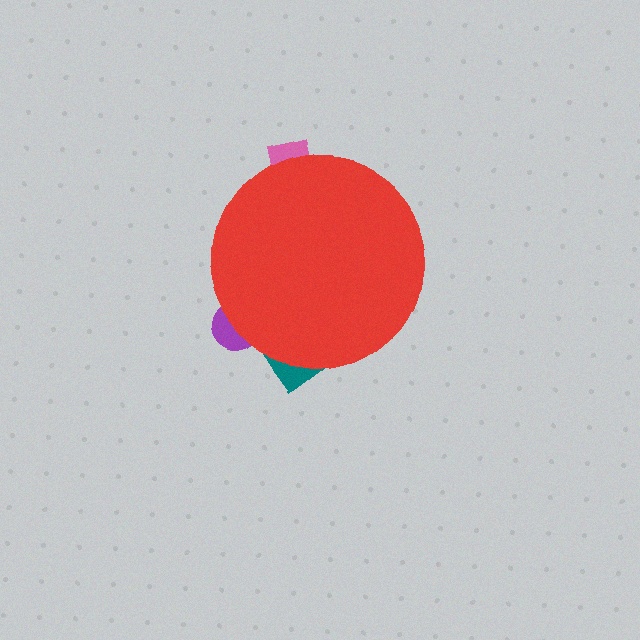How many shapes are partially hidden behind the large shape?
3 shapes are partially hidden.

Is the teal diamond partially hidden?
Yes, the teal diamond is partially hidden behind the red circle.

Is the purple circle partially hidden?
Yes, the purple circle is partially hidden behind the red circle.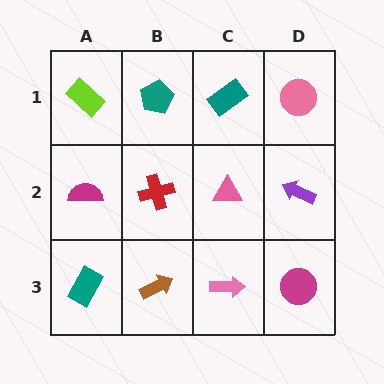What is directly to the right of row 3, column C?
A magenta circle.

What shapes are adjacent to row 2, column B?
A teal pentagon (row 1, column B), a brown arrow (row 3, column B), a magenta semicircle (row 2, column A), a pink triangle (row 2, column C).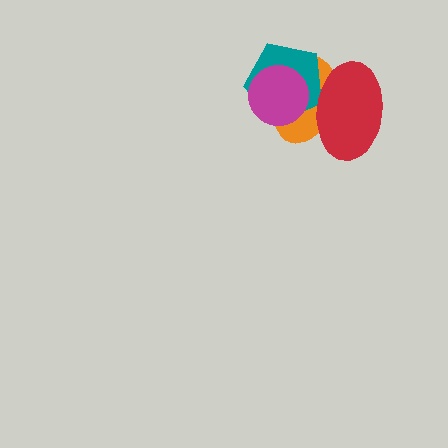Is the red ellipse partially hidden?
No, no other shape covers it.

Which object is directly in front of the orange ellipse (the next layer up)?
The teal pentagon is directly in front of the orange ellipse.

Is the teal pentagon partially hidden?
Yes, it is partially covered by another shape.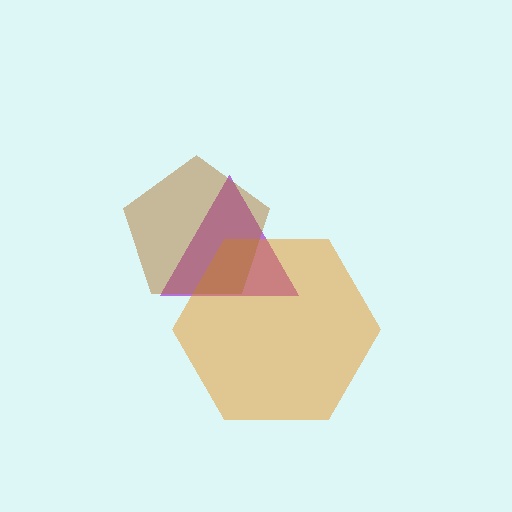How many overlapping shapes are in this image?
There are 3 overlapping shapes in the image.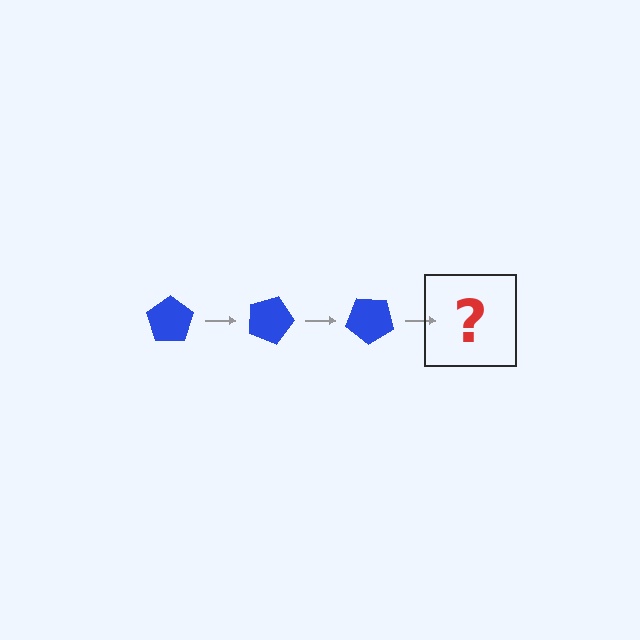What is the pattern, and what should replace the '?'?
The pattern is that the pentagon rotates 20 degrees each step. The '?' should be a blue pentagon rotated 60 degrees.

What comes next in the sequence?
The next element should be a blue pentagon rotated 60 degrees.